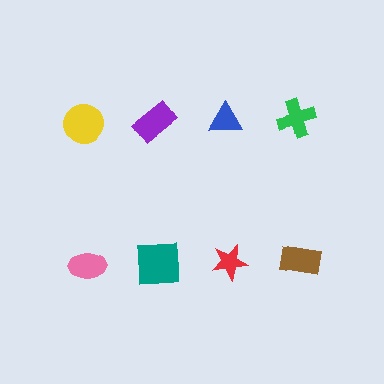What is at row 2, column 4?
A brown rectangle.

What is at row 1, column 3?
A blue triangle.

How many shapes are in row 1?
4 shapes.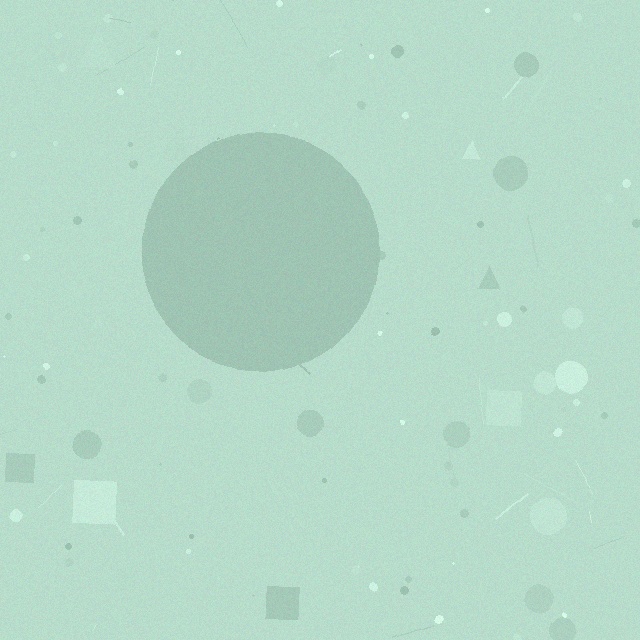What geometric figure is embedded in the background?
A circle is embedded in the background.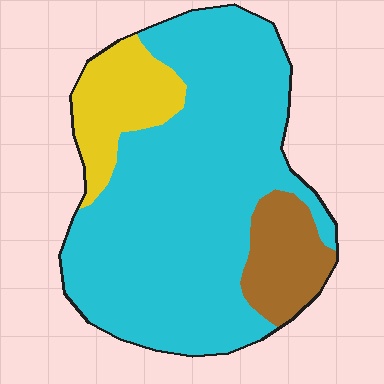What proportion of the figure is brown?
Brown covers about 10% of the figure.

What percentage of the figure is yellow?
Yellow covers around 15% of the figure.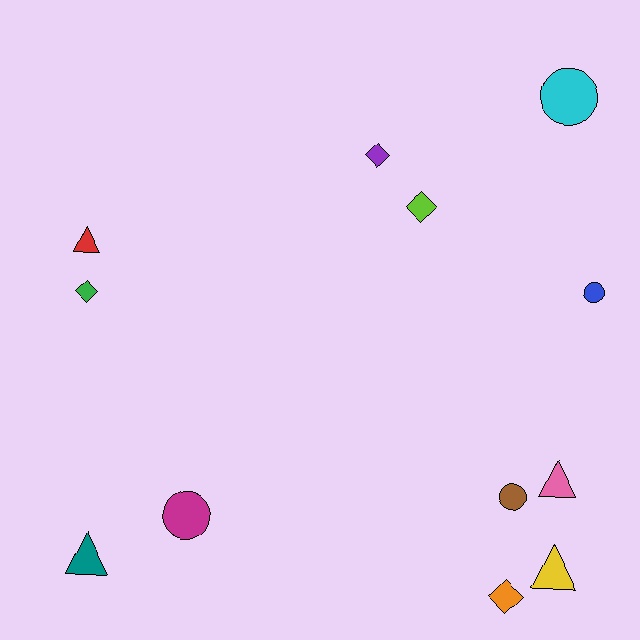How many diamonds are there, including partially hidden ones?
There are 4 diamonds.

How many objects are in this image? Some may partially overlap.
There are 12 objects.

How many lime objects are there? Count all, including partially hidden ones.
There is 1 lime object.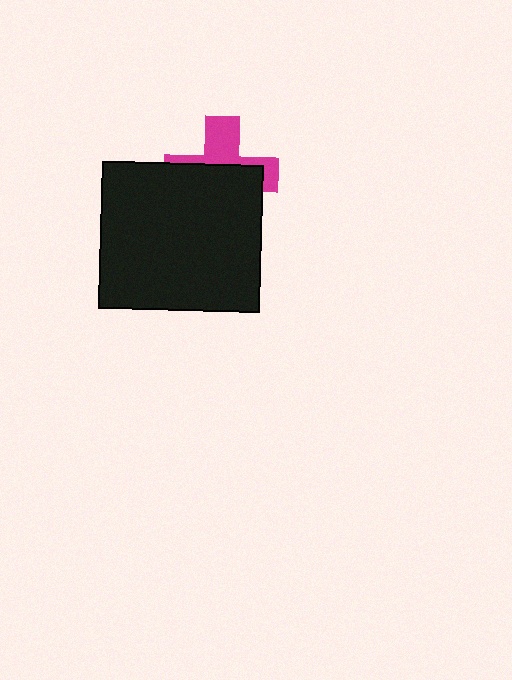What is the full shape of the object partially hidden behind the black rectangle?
The partially hidden object is a magenta cross.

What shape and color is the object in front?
The object in front is a black rectangle.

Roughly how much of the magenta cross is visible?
A small part of it is visible (roughly 40%).